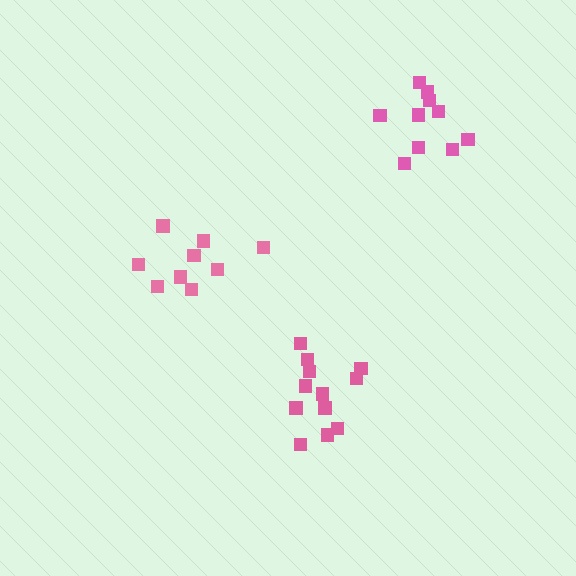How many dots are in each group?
Group 1: 9 dots, Group 2: 10 dots, Group 3: 12 dots (31 total).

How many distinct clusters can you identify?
There are 3 distinct clusters.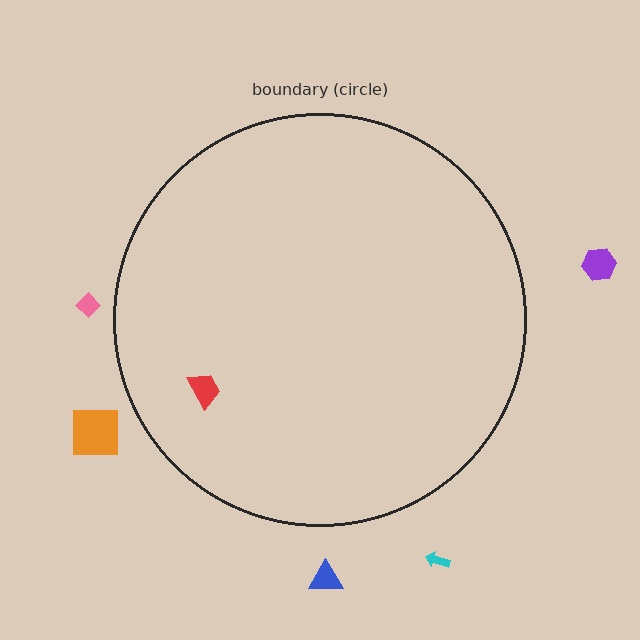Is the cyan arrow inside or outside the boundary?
Outside.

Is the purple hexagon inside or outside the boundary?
Outside.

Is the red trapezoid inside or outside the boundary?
Inside.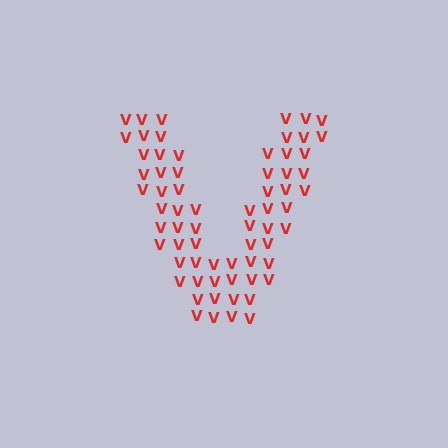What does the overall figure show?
The overall figure shows the letter V.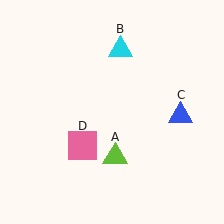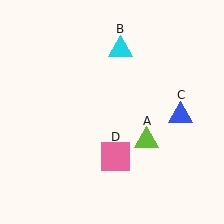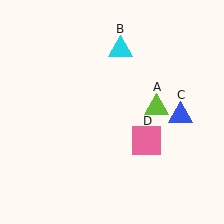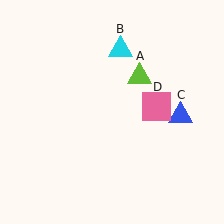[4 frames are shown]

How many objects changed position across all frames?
2 objects changed position: lime triangle (object A), pink square (object D).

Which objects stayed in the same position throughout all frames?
Cyan triangle (object B) and blue triangle (object C) remained stationary.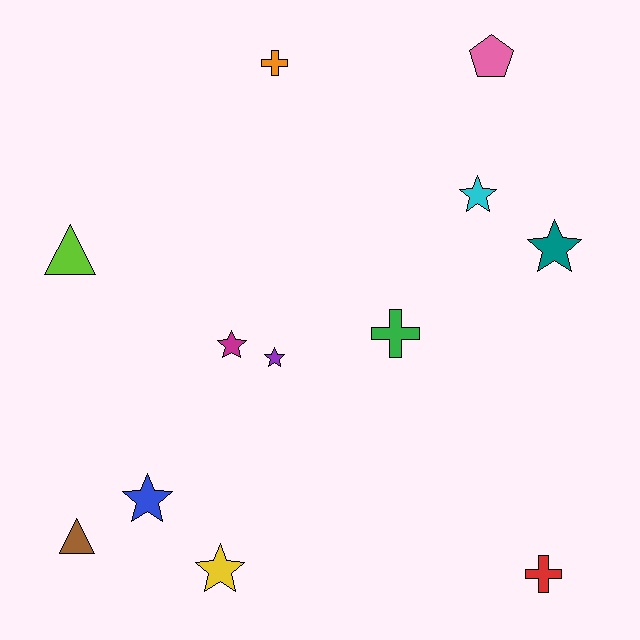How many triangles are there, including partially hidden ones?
There are 2 triangles.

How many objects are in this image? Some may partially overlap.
There are 12 objects.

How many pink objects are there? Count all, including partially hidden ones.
There is 1 pink object.